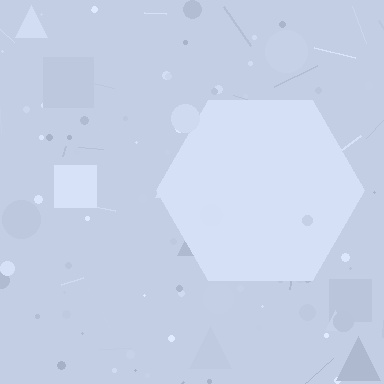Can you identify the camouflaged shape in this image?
The camouflaged shape is a hexagon.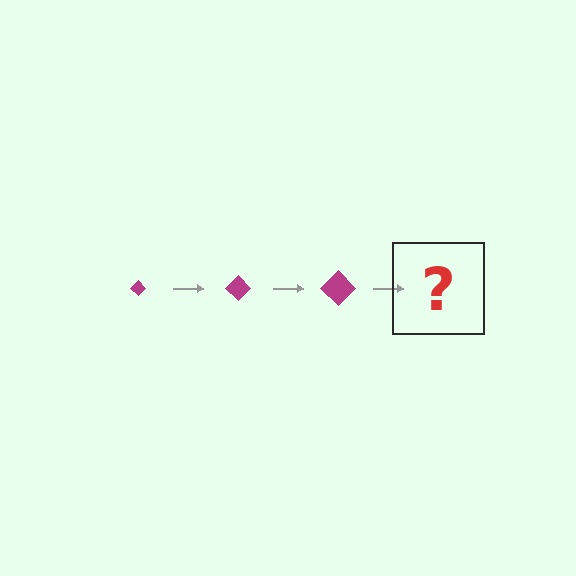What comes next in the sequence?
The next element should be a magenta diamond, larger than the previous one.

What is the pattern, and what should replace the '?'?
The pattern is that the diamond gets progressively larger each step. The '?' should be a magenta diamond, larger than the previous one.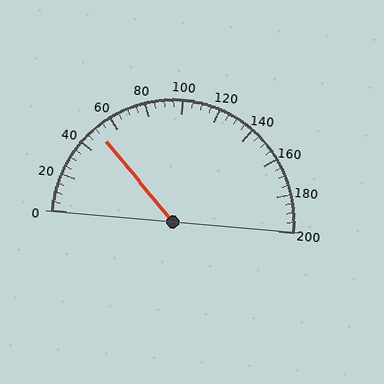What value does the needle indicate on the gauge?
The needle indicates approximately 50.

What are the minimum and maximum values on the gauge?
The gauge ranges from 0 to 200.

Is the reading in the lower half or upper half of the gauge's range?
The reading is in the lower half of the range (0 to 200).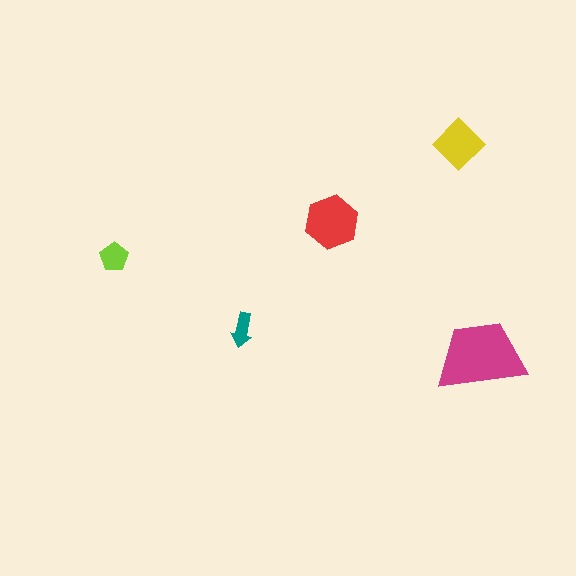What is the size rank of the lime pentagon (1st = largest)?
4th.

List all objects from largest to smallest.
The magenta trapezoid, the red hexagon, the yellow diamond, the lime pentagon, the teal arrow.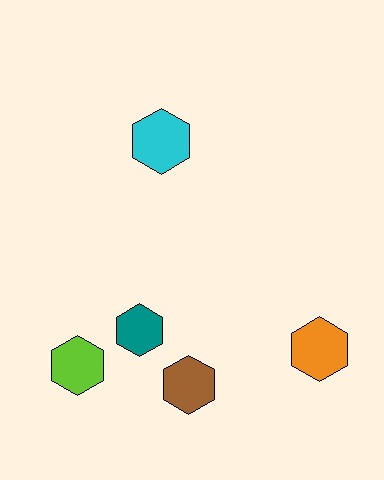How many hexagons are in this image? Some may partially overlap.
There are 5 hexagons.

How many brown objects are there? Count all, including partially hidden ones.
There is 1 brown object.